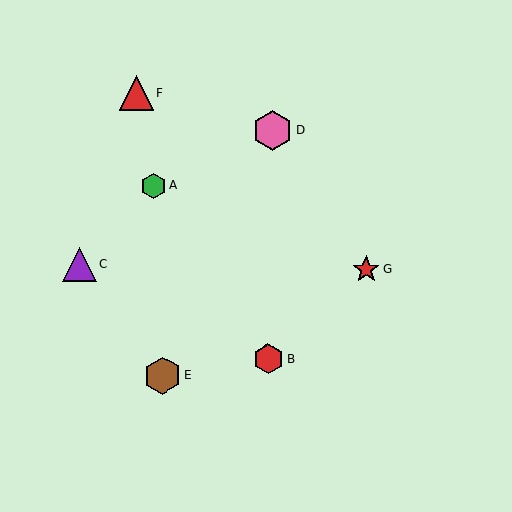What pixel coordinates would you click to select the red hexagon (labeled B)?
Click at (268, 359) to select the red hexagon B.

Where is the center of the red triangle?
The center of the red triangle is at (136, 93).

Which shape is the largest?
The pink hexagon (labeled D) is the largest.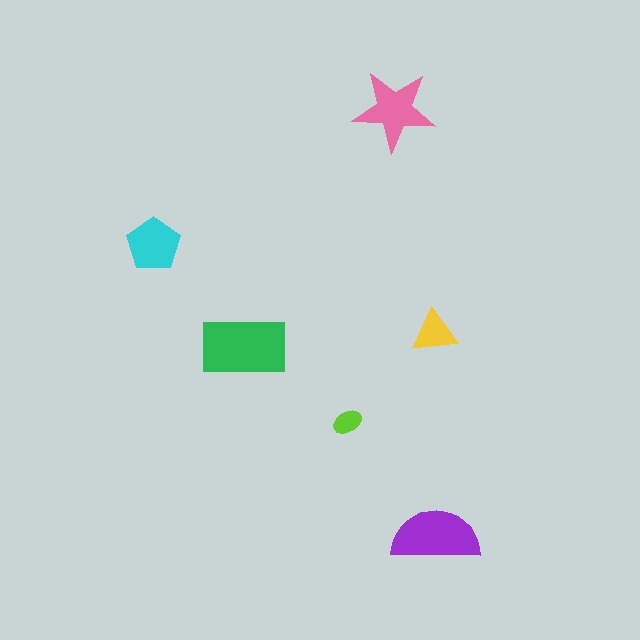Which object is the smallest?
The lime ellipse.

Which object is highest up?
The pink star is topmost.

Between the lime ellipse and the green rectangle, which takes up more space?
The green rectangle.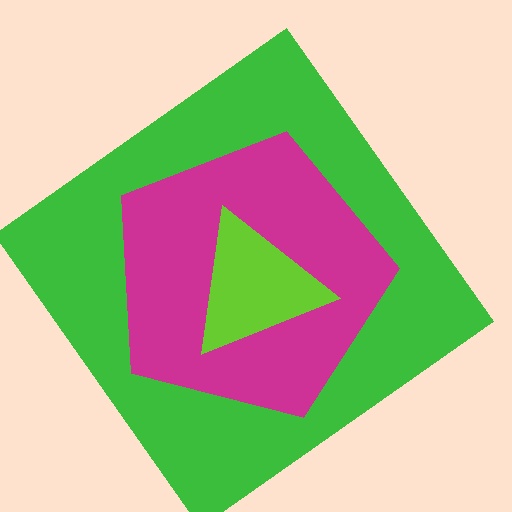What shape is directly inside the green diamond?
The magenta pentagon.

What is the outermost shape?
The green diamond.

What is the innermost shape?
The lime triangle.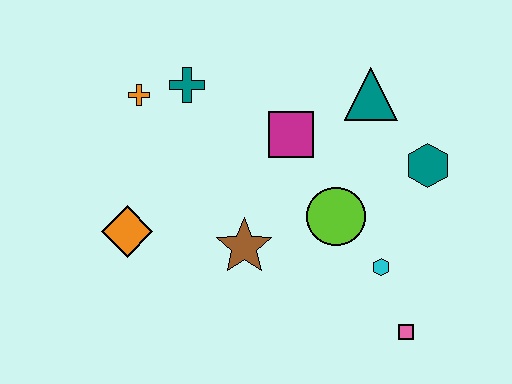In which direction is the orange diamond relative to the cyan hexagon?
The orange diamond is to the left of the cyan hexagon.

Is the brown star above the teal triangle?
No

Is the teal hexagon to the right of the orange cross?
Yes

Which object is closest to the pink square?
The cyan hexagon is closest to the pink square.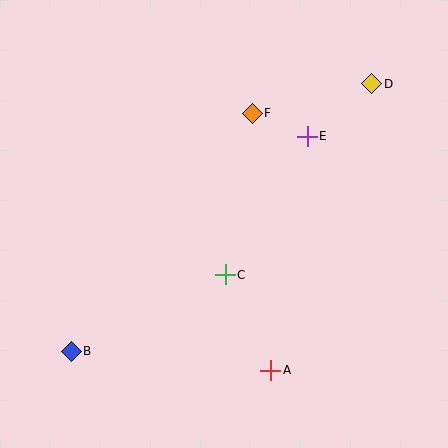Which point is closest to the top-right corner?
Point D is closest to the top-right corner.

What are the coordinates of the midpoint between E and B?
The midpoint between E and B is at (189, 244).